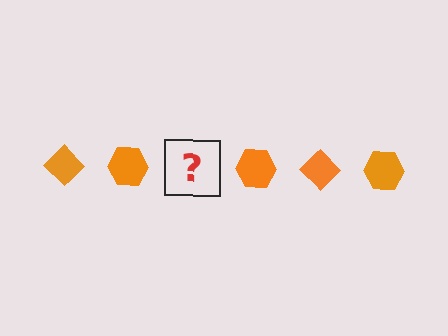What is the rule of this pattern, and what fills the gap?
The rule is that the pattern cycles through diamond, hexagon shapes in orange. The gap should be filled with an orange diamond.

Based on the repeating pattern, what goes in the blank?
The blank should be an orange diamond.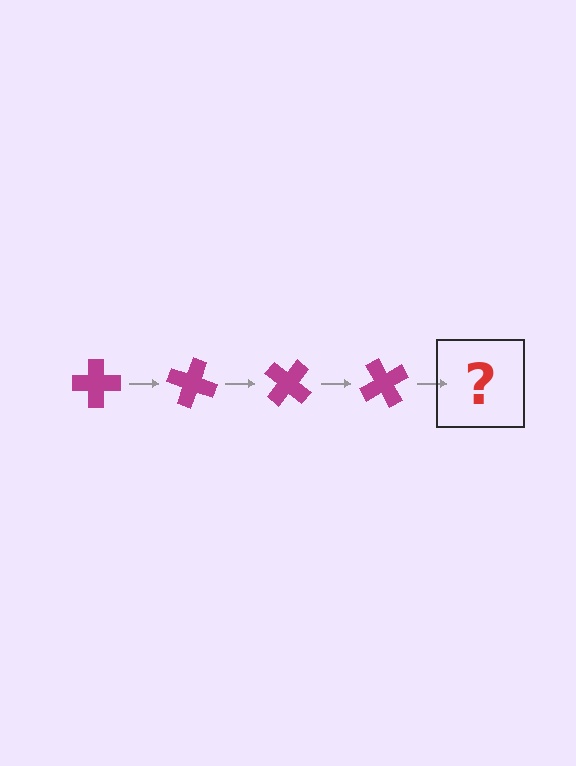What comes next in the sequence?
The next element should be a magenta cross rotated 80 degrees.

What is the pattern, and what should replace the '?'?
The pattern is that the cross rotates 20 degrees each step. The '?' should be a magenta cross rotated 80 degrees.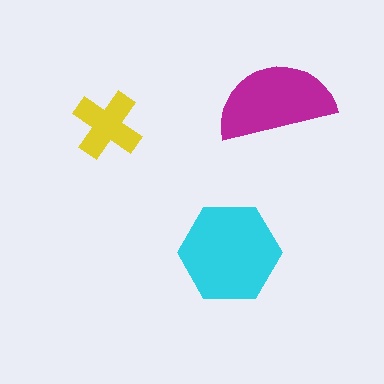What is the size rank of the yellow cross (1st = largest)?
3rd.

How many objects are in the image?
There are 3 objects in the image.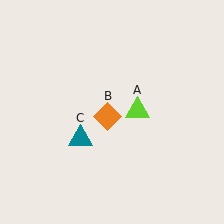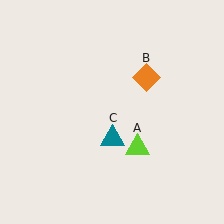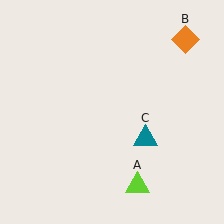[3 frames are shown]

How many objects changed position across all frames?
3 objects changed position: lime triangle (object A), orange diamond (object B), teal triangle (object C).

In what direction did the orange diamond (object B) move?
The orange diamond (object B) moved up and to the right.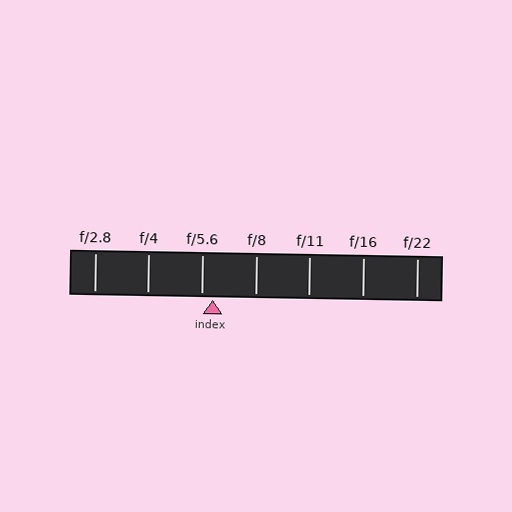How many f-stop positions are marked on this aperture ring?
There are 7 f-stop positions marked.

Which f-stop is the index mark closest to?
The index mark is closest to f/5.6.